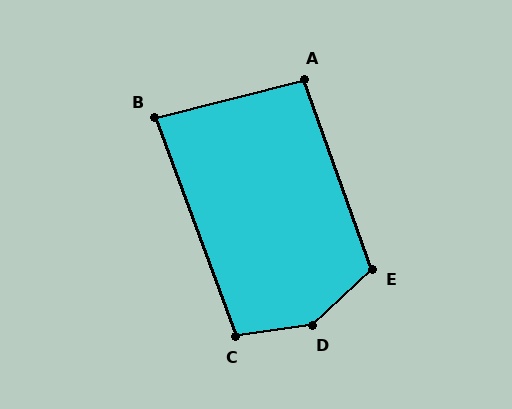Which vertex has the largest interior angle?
D, at approximately 145 degrees.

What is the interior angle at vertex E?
Approximately 113 degrees (obtuse).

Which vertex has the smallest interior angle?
B, at approximately 84 degrees.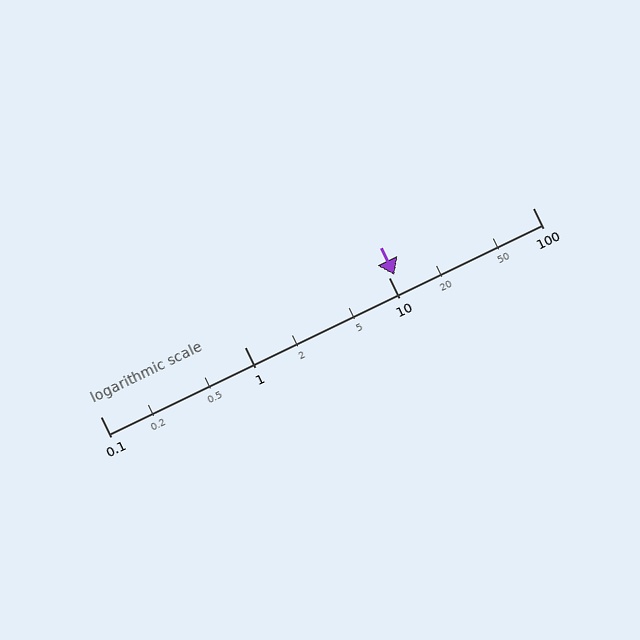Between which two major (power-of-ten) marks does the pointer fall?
The pointer is between 10 and 100.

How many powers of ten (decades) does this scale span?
The scale spans 3 decades, from 0.1 to 100.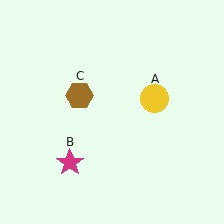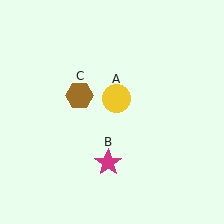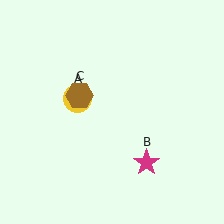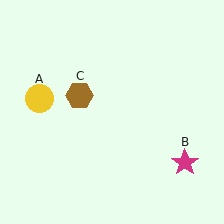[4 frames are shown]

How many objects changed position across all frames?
2 objects changed position: yellow circle (object A), magenta star (object B).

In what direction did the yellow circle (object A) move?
The yellow circle (object A) moved left.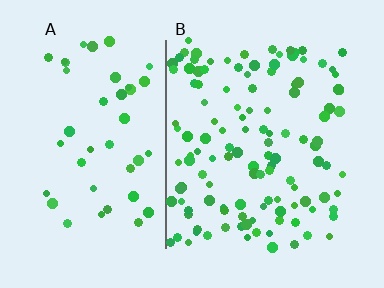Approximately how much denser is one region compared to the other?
Approximately 2.6× — region B over region A.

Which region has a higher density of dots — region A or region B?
B (the right).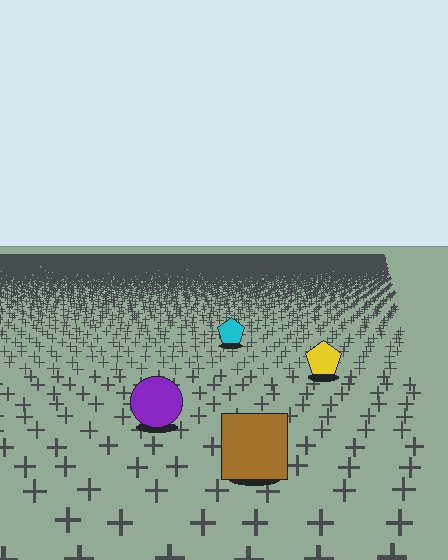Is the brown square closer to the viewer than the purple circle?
Yes. The brown square is closer — you can tell from the texture gradient: the ground texture is coarser near it.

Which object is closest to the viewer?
The brown square is closest. The texture marks near it are larger and more spread out.